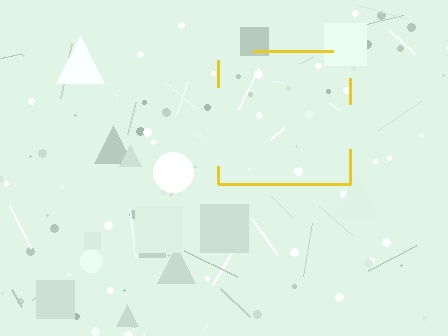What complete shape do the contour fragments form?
The contour fragments form a square.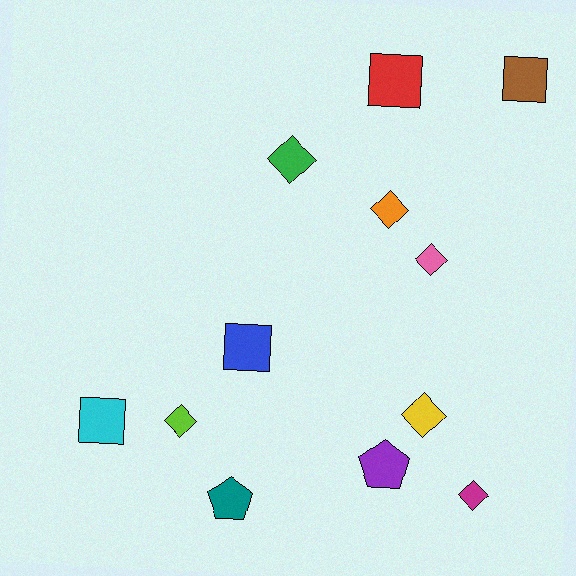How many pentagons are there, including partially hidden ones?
There are 2 pentagons.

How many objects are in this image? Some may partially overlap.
There are 12 objects.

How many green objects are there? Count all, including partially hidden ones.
There is 1 green object.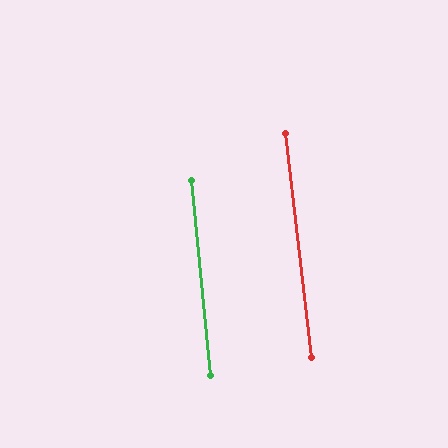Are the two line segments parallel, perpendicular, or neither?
Parallel — their directions differ by only 1.0°.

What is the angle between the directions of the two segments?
Approximately 1 degree.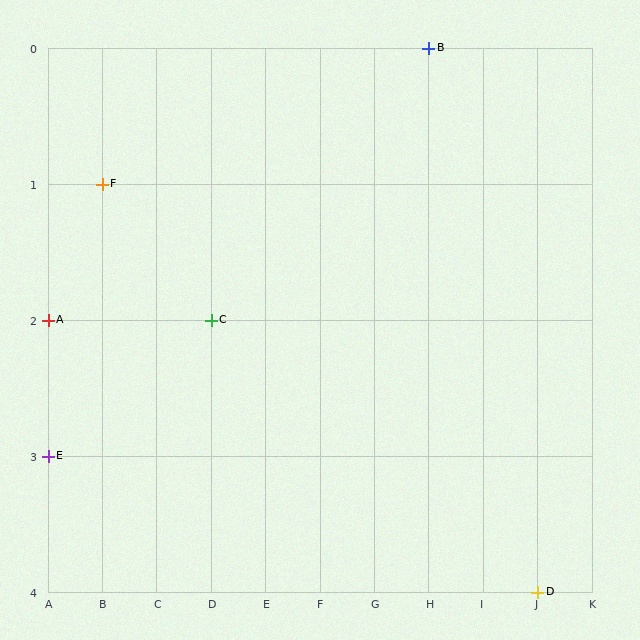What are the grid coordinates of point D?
Point D is at grid coordinates (J, 4).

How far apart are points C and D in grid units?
Points C and D are 6 columns and 2 rows apart (about 6.3 grid units diagonally).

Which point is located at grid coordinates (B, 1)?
Point F is at (B, 1).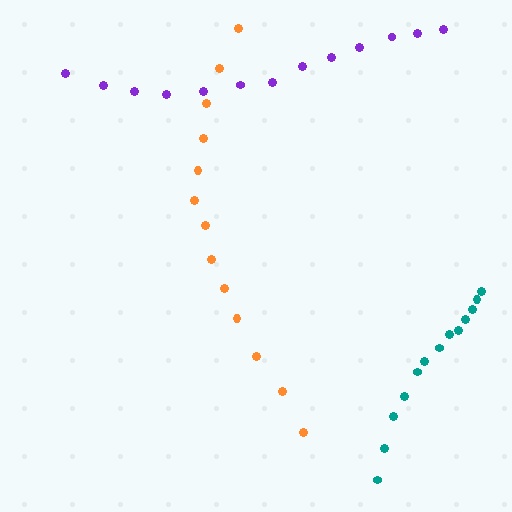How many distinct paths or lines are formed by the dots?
There are 3 distinct paths.